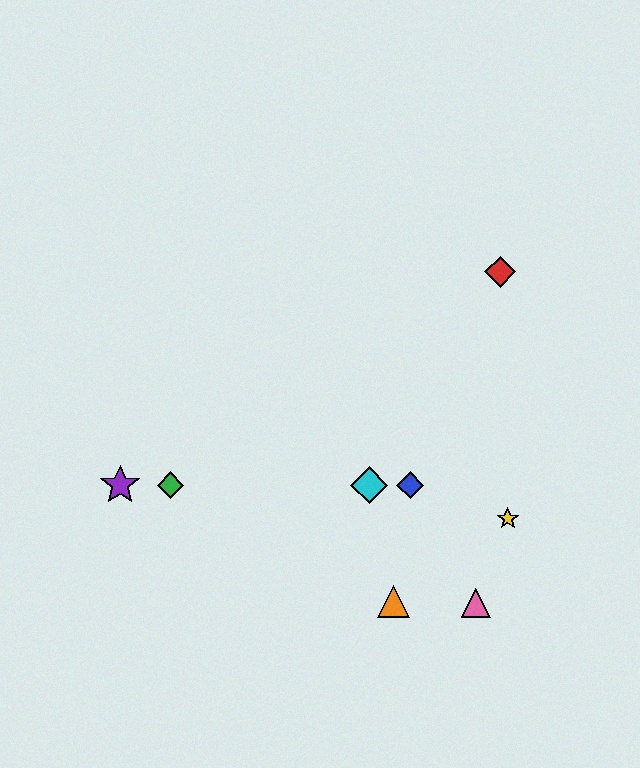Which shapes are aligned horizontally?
The blue diamond, the green diamond, the purple star, the cyan diamond are aligned horizontally.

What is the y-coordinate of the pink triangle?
The pink triangle is at y≈603.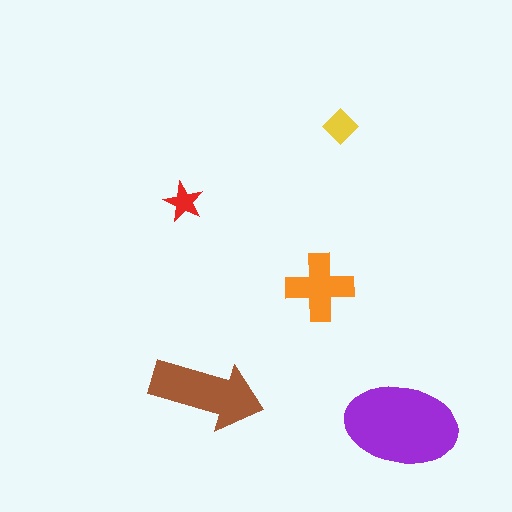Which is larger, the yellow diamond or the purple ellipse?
The purple ellipse.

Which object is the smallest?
The red star.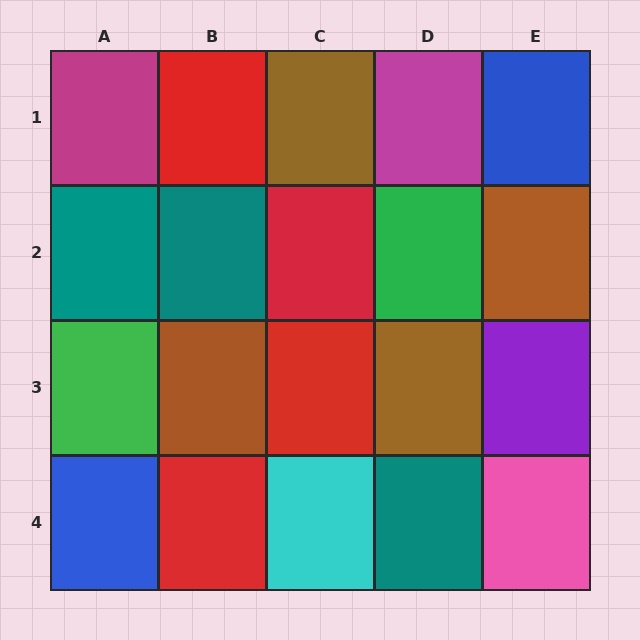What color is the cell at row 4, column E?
Pink.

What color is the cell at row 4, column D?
Teal.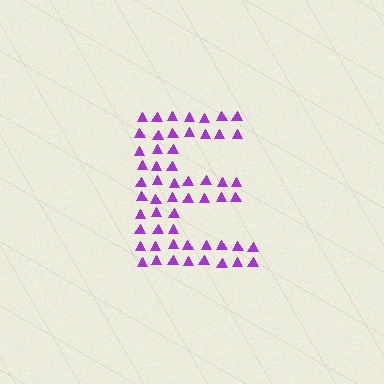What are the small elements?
The small elements are triangles.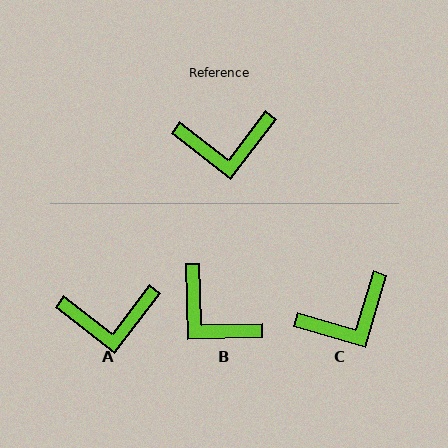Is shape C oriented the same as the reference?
No, it is off by about 21 degrees.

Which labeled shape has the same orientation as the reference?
A.